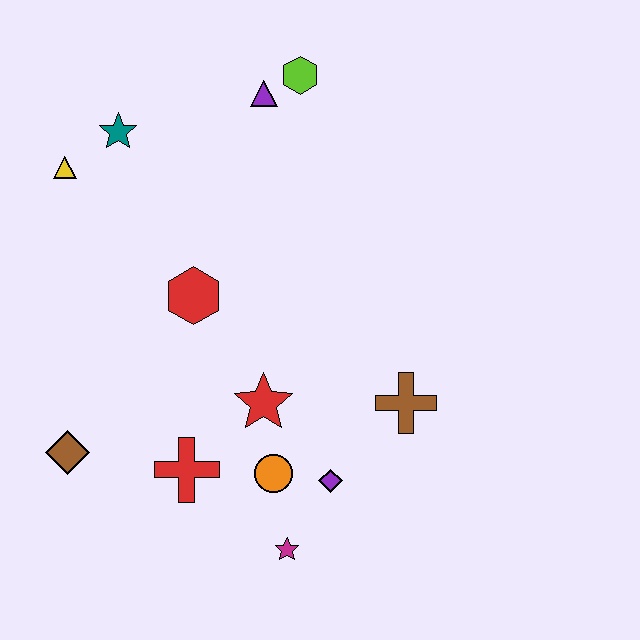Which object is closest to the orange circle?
The purple diamond is closest to the orange circle.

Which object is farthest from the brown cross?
The yellow triangle is farthest from the brown cross.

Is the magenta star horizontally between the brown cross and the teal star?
Yes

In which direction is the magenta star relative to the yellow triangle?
The magenta star is below the yellow triangle.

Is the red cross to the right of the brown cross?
No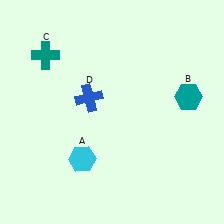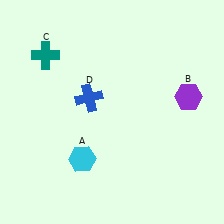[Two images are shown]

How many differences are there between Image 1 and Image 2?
There is 1 difference between the two images.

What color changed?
The hexagon (B) changed from teal in Image 1 to purple in Image 2.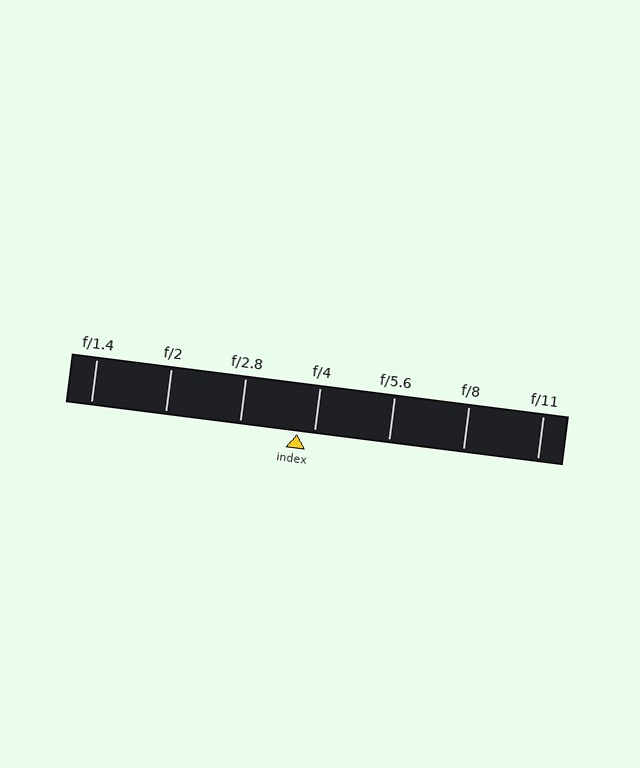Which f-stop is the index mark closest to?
The index mark is closest to f/4.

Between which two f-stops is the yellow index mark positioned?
The index mark is between f/2.8 and f/4.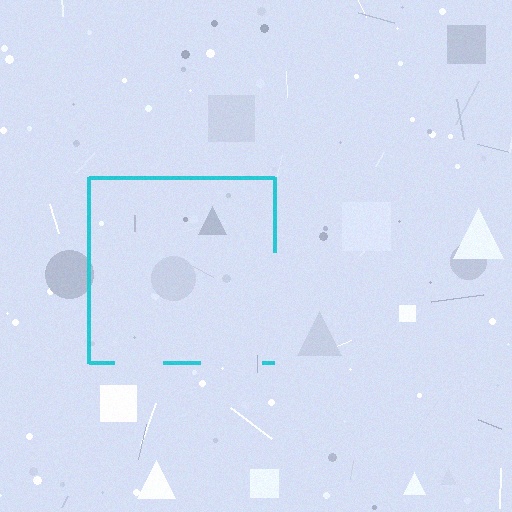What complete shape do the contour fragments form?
The contour fragments form a square.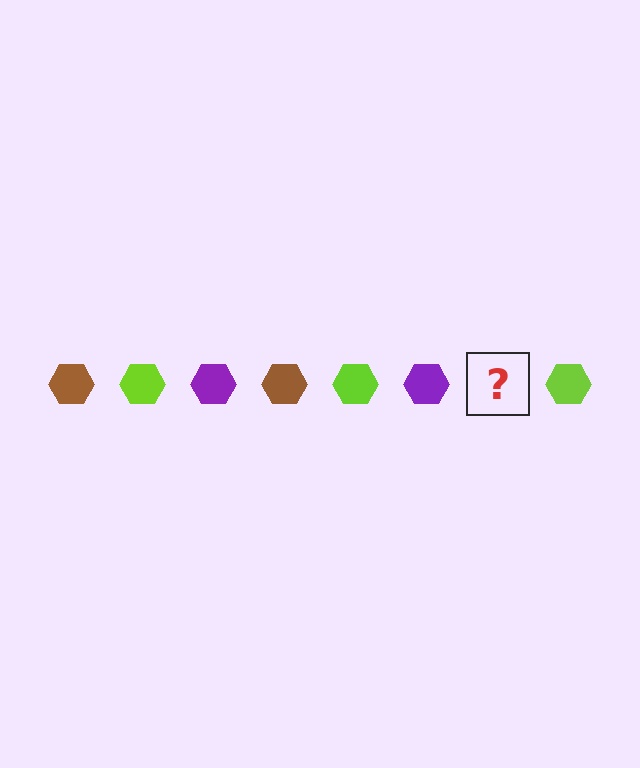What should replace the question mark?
The question mark should be replaced with a brown hexagon.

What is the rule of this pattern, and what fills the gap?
The rule is that the pattern cycles through brown, lime, purple hexagons. The gap should be filled with a brown hexagon.